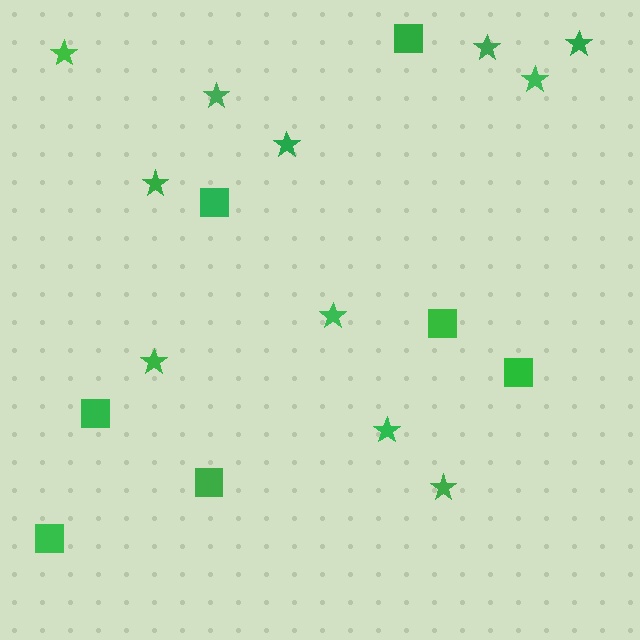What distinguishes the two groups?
There are 2 groups: one group of stars (11) and one group of squares (7).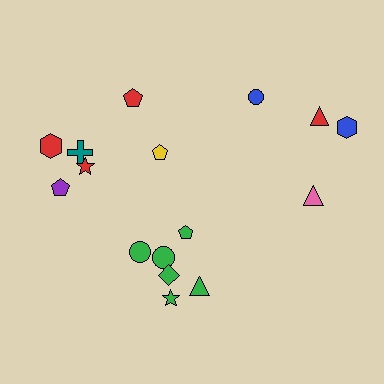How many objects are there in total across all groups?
There are 16 objects.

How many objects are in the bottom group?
There are 6 objects.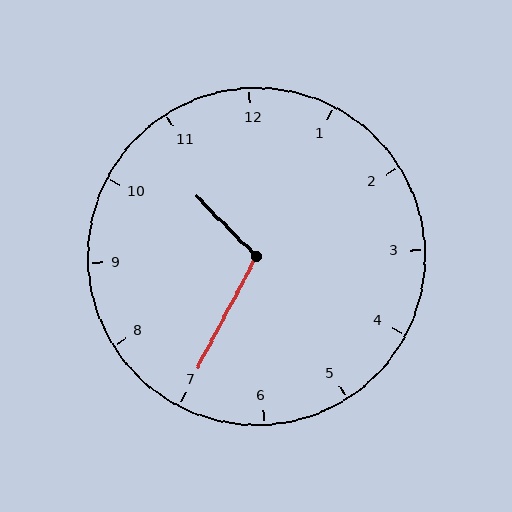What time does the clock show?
10:35.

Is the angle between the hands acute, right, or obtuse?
It is obtuse.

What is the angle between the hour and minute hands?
Approximately 108 degrees.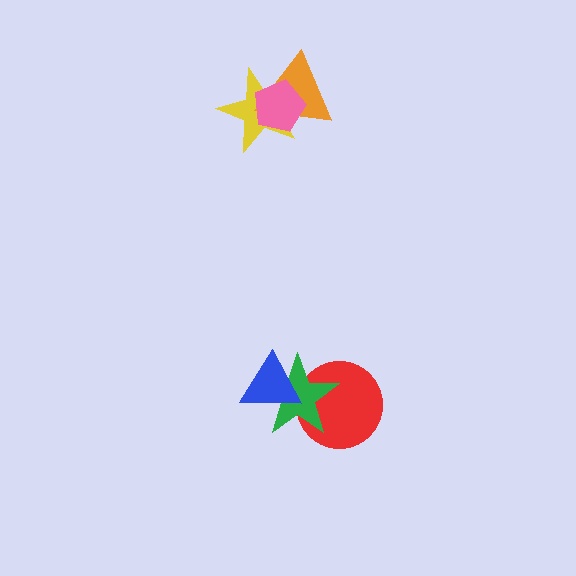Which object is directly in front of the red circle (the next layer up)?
The green star is directly in front of the red circle.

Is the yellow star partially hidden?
Yes, it is partially covered by another shape.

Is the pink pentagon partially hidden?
No, no other shape covers it.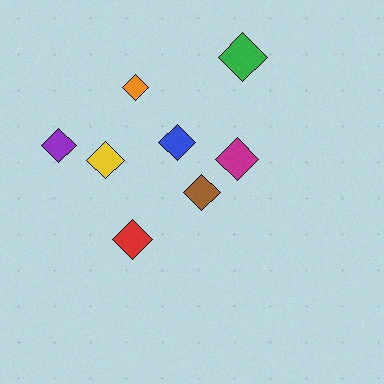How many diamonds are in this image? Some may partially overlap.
There are 8 diamonds.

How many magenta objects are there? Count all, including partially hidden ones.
There is 1 magenta object.